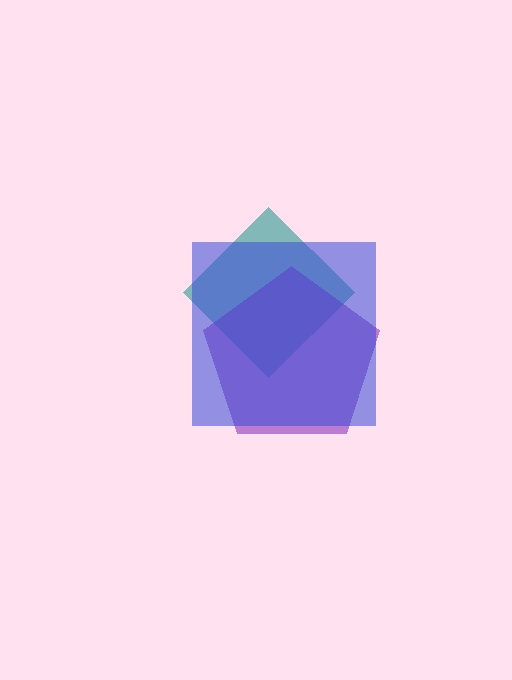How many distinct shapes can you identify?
There are 3 distinct shapes: a teal diamond, a purple pentagon, a blue square.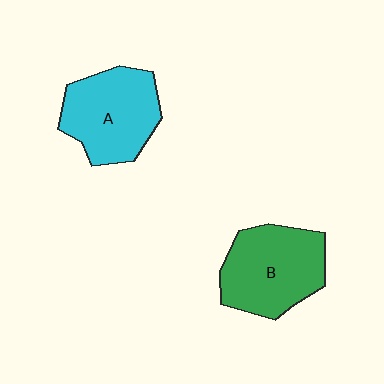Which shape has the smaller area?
Shape A (cyan).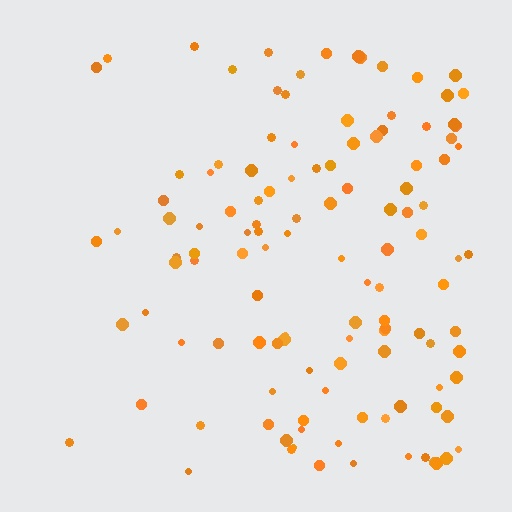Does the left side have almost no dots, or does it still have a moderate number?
Still a moderate number, just noticeably fewer than the right.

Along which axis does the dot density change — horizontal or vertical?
Horizontal.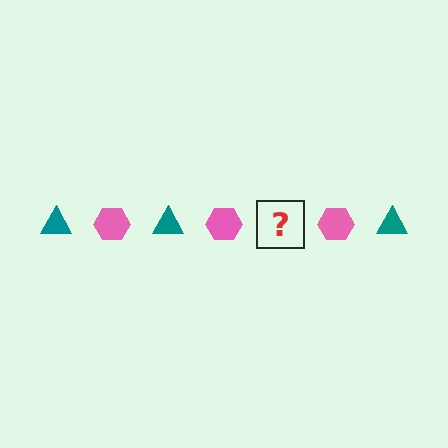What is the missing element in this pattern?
The missing element is a teal triangle.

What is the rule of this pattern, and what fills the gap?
The rule is that the pattern alternates between teal triangle and pink hexagon. The gap should be filled with a teal triangle.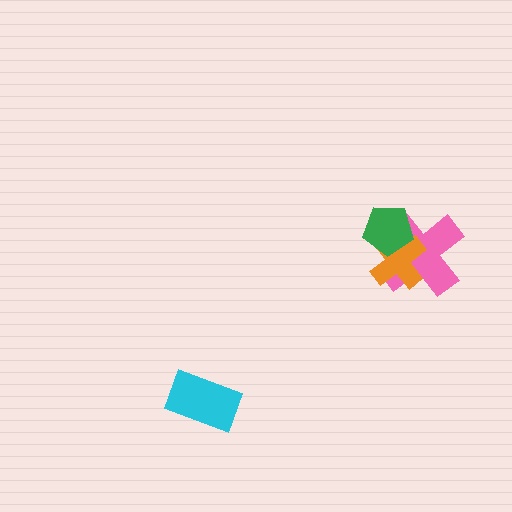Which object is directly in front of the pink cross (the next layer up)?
The orange cross is directly in front of the pink cross.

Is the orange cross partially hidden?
Yes, it is partially covered by another shape.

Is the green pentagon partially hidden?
No, no other shape covers it.